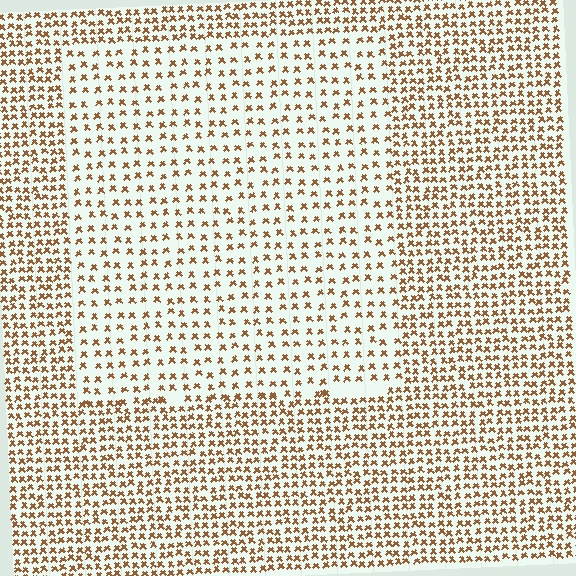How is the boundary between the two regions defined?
The boundary is defined by a change in element density (approximately 1.9x ratio). All elements are the same color, size, and shape.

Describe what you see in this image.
The image contains small brown elements arranged at two different densities. A rectangle-shaped region is visible where the elements are less densely packed than the surrounding area.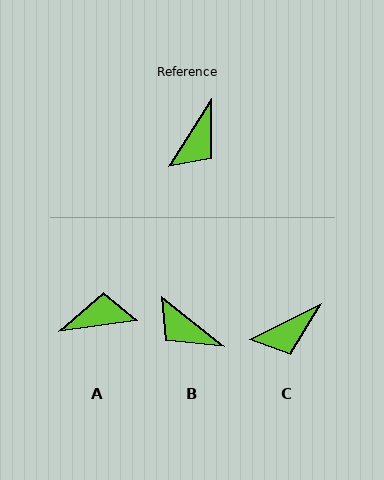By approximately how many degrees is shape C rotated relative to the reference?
Approximately 32 degrees clockwise.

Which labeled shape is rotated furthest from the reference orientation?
A, about 130 degrees away.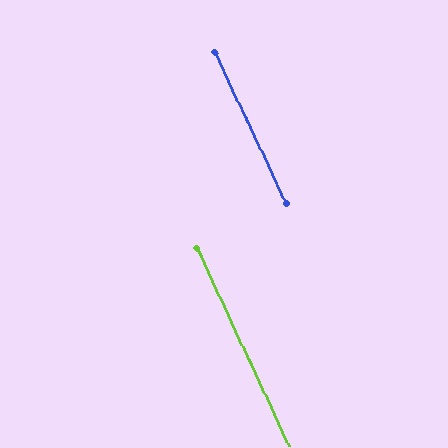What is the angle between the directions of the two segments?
Approximately 0 degrees.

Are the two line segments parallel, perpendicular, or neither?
Parallel — their directions differ by only 0.4°.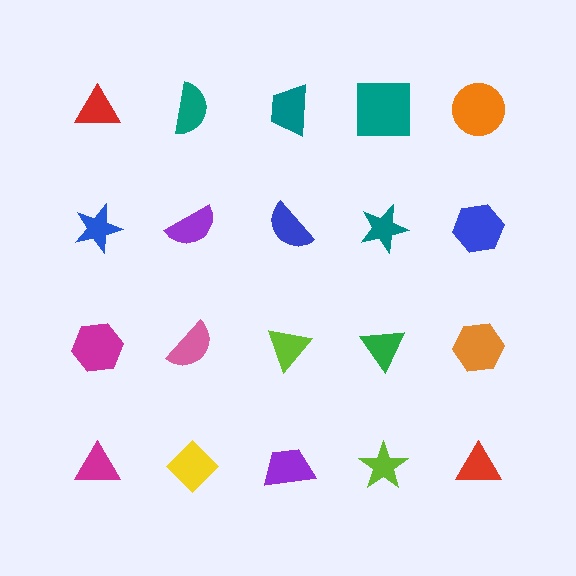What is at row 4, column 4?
A lime star.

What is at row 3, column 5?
An orange hexagon.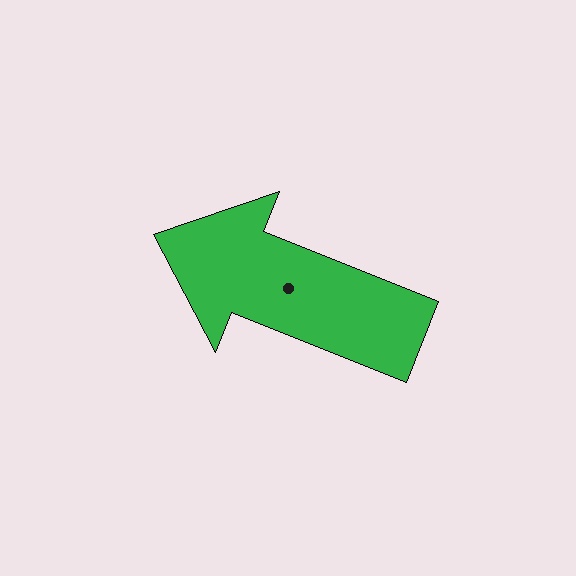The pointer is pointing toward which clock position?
Roughly 10 o'clock.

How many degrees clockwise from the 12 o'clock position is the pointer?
Approximately 292 degrees.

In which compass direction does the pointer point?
West.